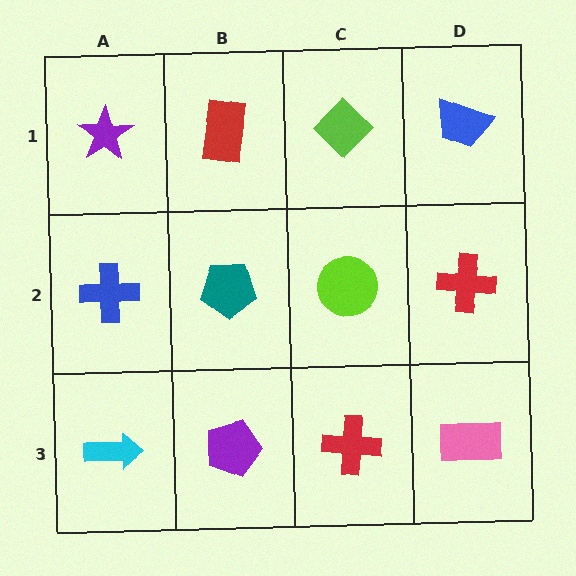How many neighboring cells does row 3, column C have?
3.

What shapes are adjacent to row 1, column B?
A teal pentagon (row 2, column B), a purple star (row 1, column A), a lime diamond (row 1, column C).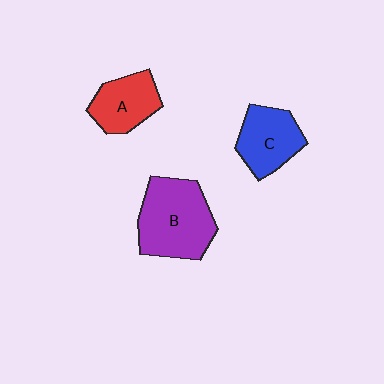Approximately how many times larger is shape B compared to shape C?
Approximately 1.5 times.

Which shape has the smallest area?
Shape A (red).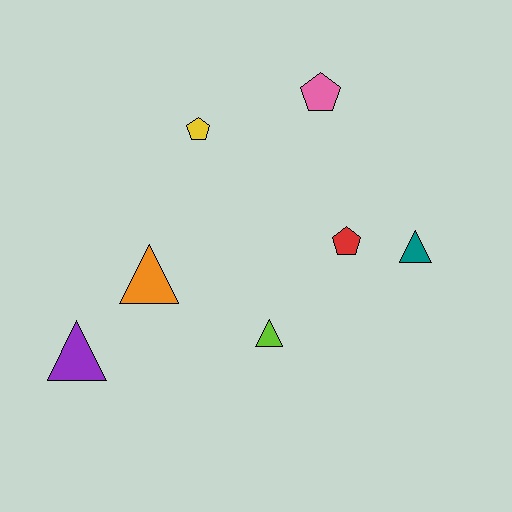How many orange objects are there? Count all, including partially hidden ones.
There is 1 orange object.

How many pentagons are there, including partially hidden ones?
There are 3 pentagons.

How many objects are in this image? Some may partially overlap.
There are 7 objects.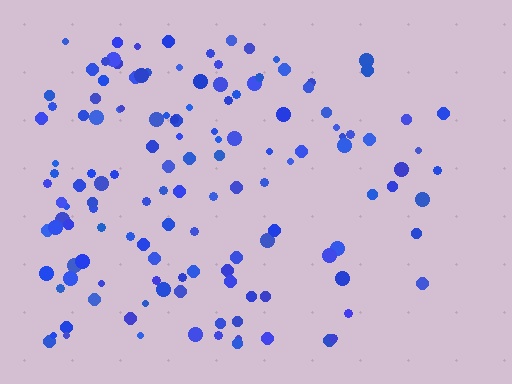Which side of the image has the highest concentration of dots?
The left.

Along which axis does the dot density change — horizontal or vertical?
Horizontal.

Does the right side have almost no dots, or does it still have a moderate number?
Still a moderate number, just noticeably fewer than the left.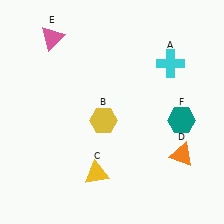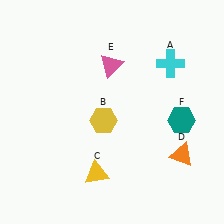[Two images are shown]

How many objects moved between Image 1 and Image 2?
1 object moved between the two images.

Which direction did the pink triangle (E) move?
The pink triangle (E) moved right.